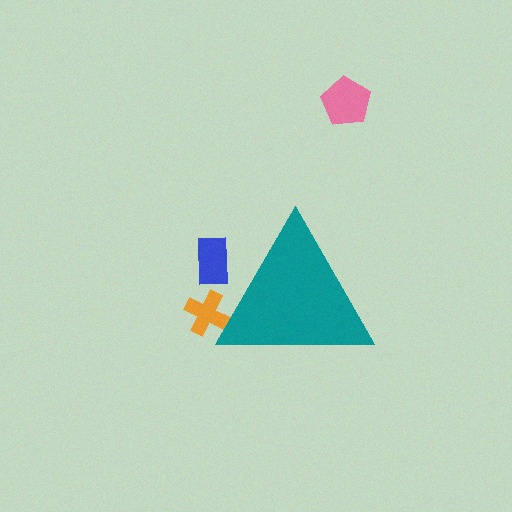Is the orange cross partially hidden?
Yes, the orange cross is partially hidden behind the teal triangle.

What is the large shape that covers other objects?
A teal triangle.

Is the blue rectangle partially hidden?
Yes, the blue rectangle is partially hidden behind the teal triangle.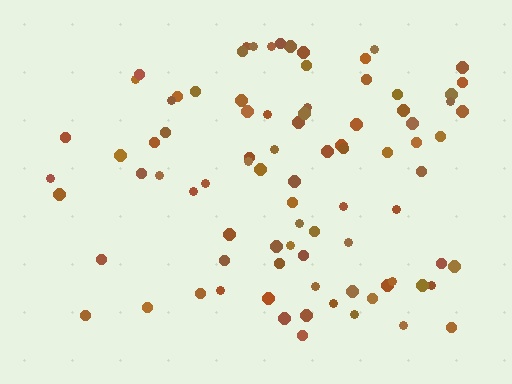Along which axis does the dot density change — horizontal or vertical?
Horizontal.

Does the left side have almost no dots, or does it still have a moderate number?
Still a moderate number, just noticeably fewer than the right.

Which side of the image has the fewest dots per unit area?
The left.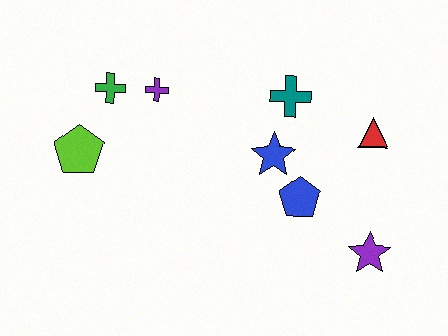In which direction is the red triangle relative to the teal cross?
The red triangle is to the right of the teal cross.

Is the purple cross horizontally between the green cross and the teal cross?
Yes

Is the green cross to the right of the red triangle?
No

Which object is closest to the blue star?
The blue pentagon is closest to the blue star.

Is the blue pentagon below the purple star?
No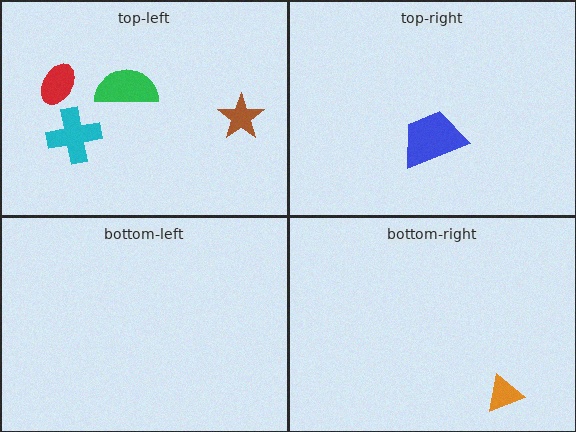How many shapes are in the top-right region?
1.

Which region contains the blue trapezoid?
The top-right region.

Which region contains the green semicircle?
The top-left region.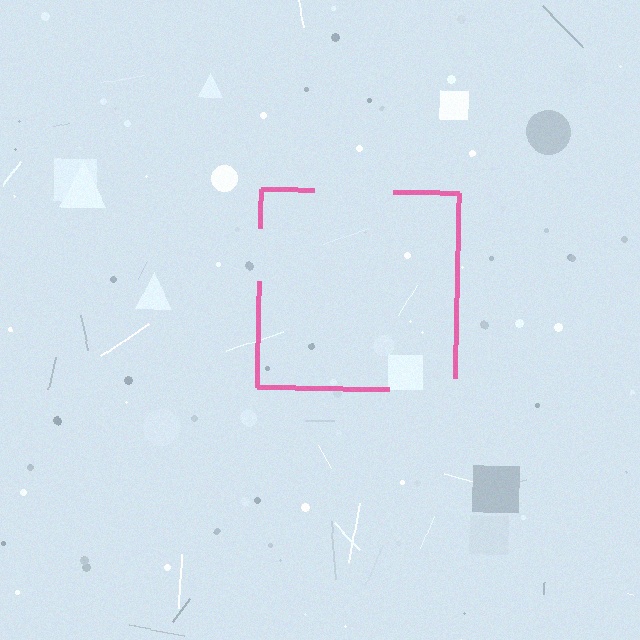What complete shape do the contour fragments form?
The contour fragments form a square.